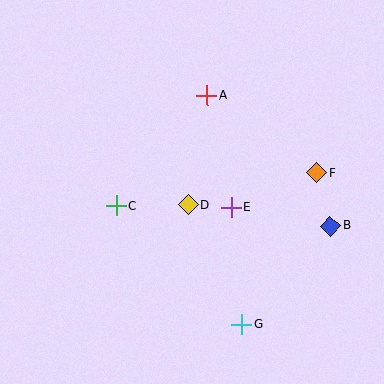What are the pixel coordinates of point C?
Point C is at (116, 206).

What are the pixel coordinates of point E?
Point E is at (231, 208).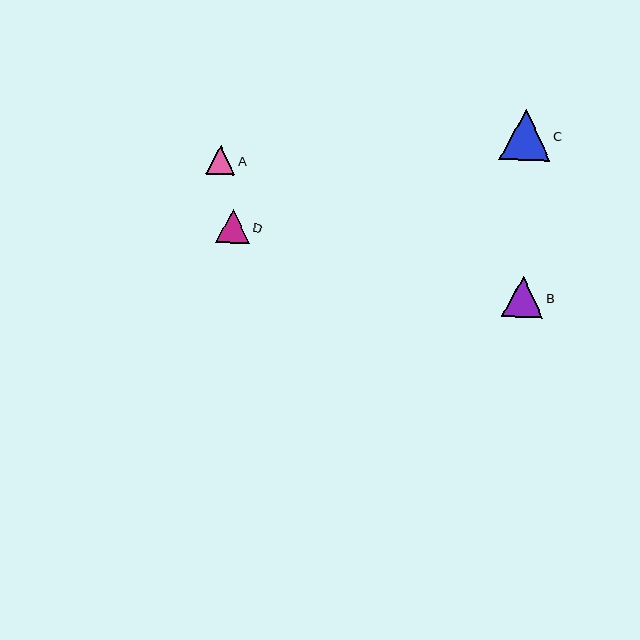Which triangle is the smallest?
Triangle A is the smallest with a size of approximately 29 pixels.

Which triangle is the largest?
Triangle C is the largest with a size of approximately 51 pixels.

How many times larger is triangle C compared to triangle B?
Triangle C is approximately 1.2 times the size of triangle B.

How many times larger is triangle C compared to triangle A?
Triangle C is approximately 1.7 times the size of triangle A.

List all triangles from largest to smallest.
From largest to smallest: C, B, D, A.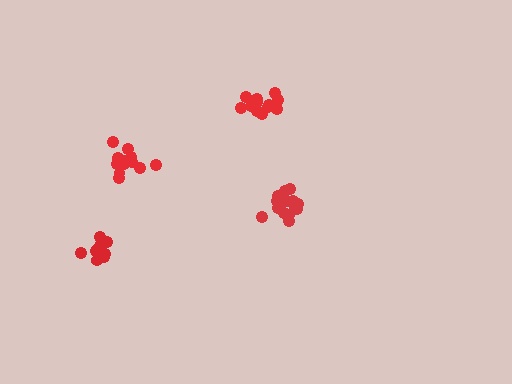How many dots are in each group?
Group 1: 11 dots, Group 2: 15 dots, Group 3: 14 dots, Group 4: 16 dots (56 total).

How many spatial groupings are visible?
There are 4 spatial groupings.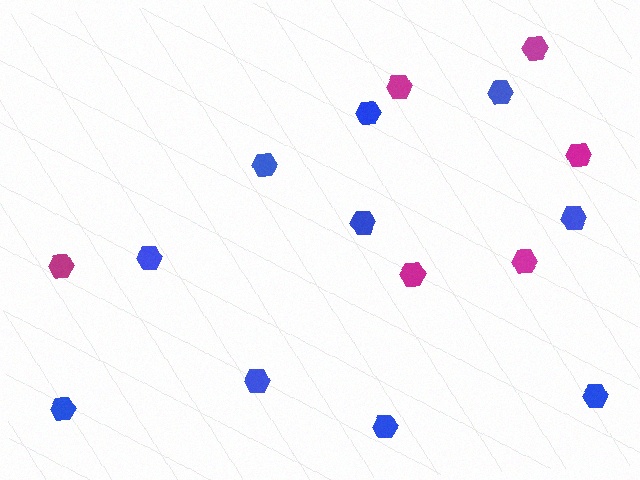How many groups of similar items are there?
There are 2 groups: one group of blue hexagons (10) and one group of magenta hexagons (6).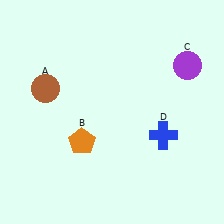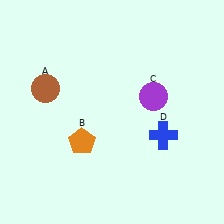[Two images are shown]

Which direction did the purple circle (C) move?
The purple circle (C) moved left.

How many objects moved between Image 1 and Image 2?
1 object moved between the two images.